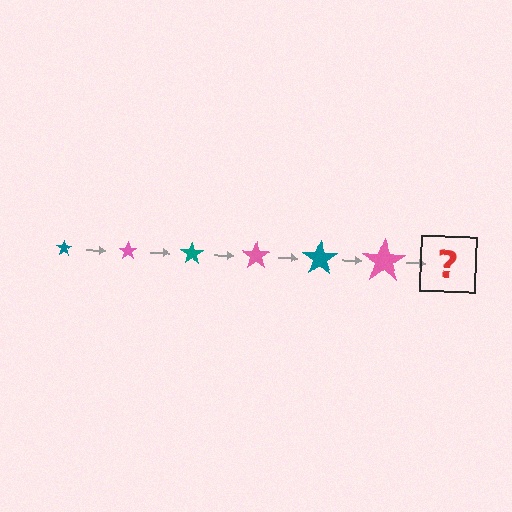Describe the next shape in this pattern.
It should be a teal star, larger than the previous one.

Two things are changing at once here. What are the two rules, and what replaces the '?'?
The two rules are that the star grows larger each step and the color cycles through teal and pink. The '?' should be a teal star, larger than the previous one.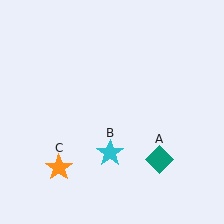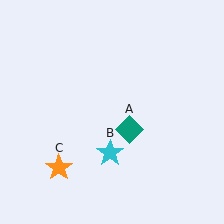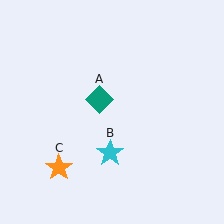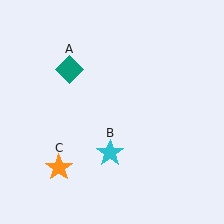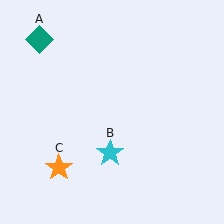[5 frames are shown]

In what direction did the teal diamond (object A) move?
The teal diamond (object A) moved up and to the left.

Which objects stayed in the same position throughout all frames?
Cyan star (object B) and orange star (object C) remained stationary.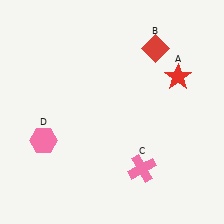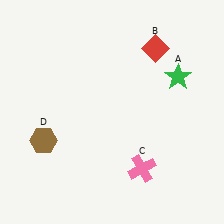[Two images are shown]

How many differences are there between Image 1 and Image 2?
There are 2 differences between the two images.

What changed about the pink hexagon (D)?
In Image 1, D is pink. In Image 2, it changed to brown.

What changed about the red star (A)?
In Image 1, A is red. In Image 2, it changed to green.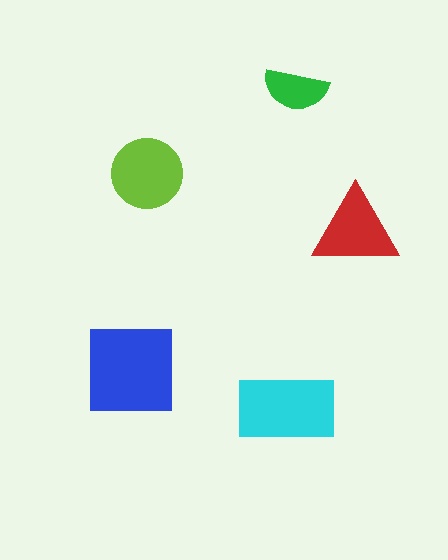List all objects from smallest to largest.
The green semicircle, the red triangle, the lime circle, the cyan rectangle, the blue square.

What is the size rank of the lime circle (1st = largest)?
3rd.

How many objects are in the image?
There are 5 objects in the image.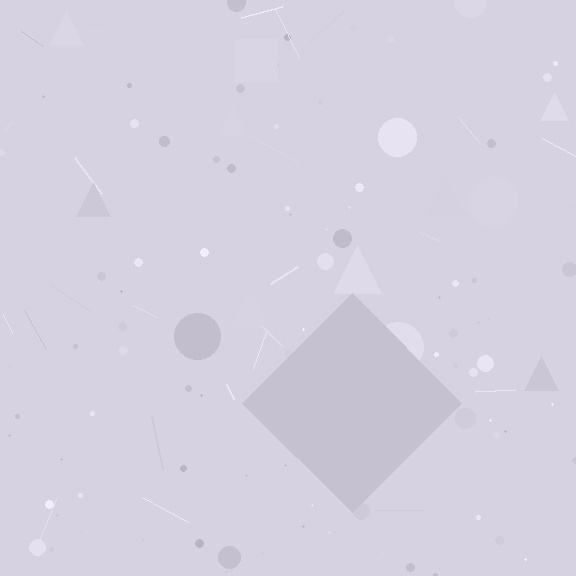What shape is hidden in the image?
A diamond is hidden in the image.